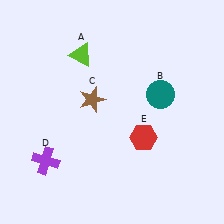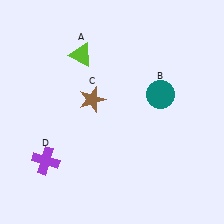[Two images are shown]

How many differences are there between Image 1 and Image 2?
There is 1 difference between the two images.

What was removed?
The red hexagon (E) was removed in Image 2.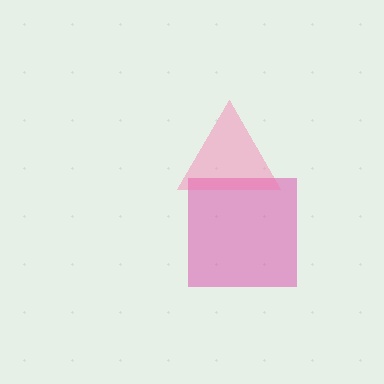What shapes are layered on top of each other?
The layered shapes are: a magenta square, a pink triangle.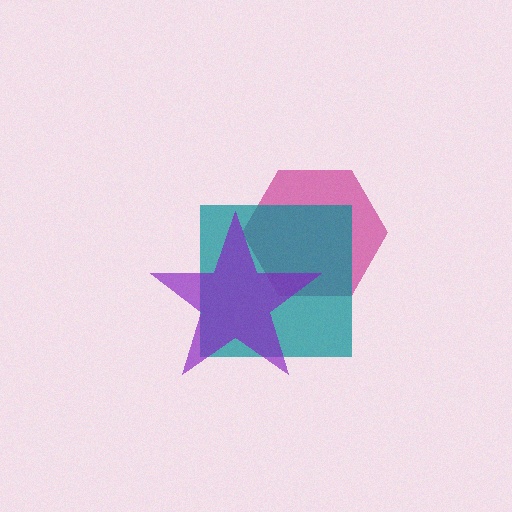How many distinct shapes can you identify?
There are 3 distinct shapes: a magenta hexagon, a teal square, a purple star.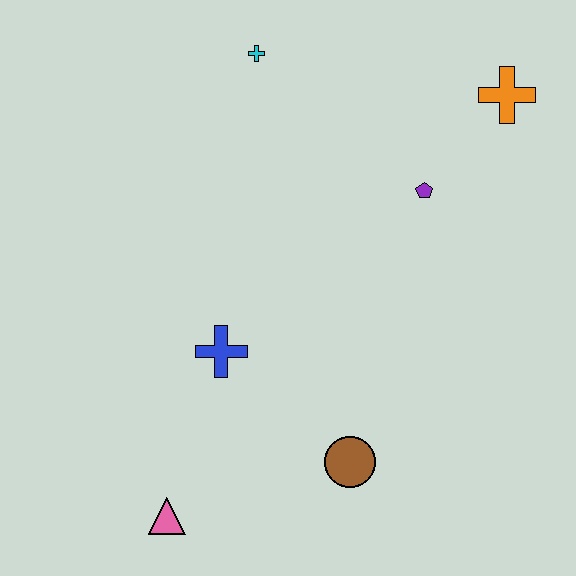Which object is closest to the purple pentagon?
The orange cross is closest to the purple pentagon.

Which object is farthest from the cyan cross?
The pink triangle is farthest from the cyan cross.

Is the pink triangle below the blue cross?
Yes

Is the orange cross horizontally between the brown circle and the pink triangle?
No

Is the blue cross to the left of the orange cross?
Yes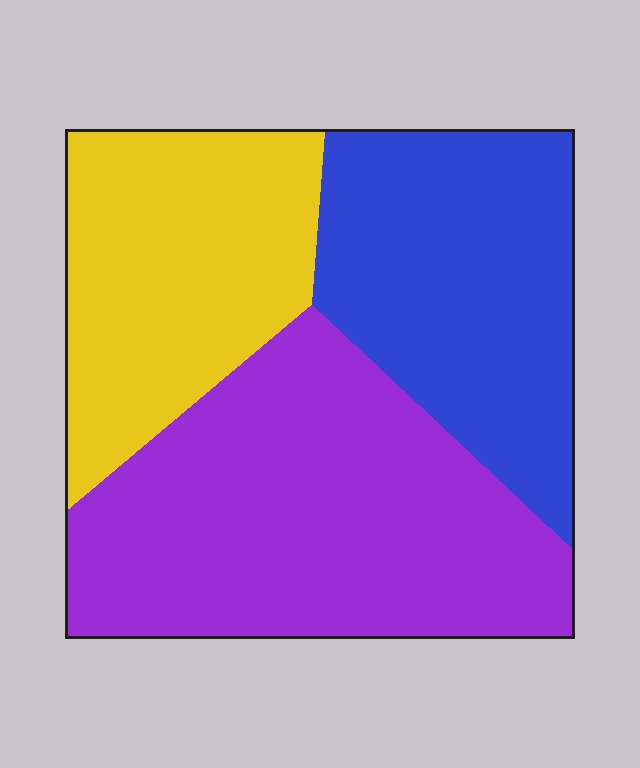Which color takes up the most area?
Purple, at roughly 45%.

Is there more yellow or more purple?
Purple.